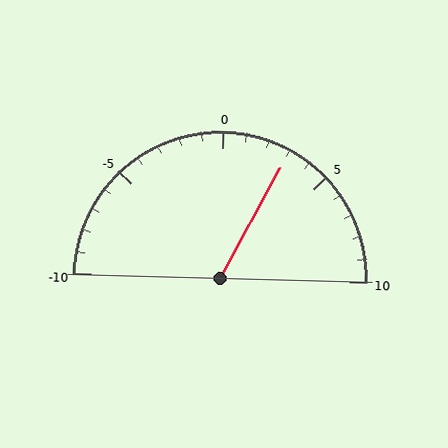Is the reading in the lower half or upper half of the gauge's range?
The reading is in the upper half of the range (-10 to 10).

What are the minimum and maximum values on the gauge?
The gauge ranges from -10 to 10.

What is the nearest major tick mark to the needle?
The nearest major tick mark is 5.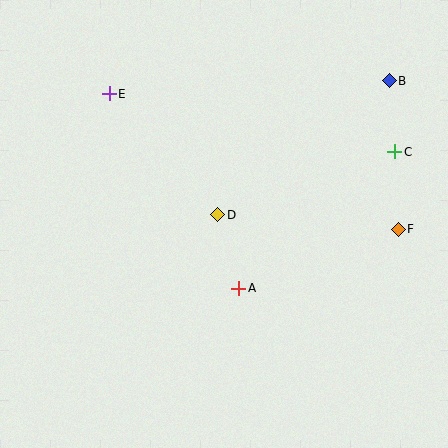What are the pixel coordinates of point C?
Point C is at (395, 152).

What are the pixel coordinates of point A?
Point A is at (239, 289).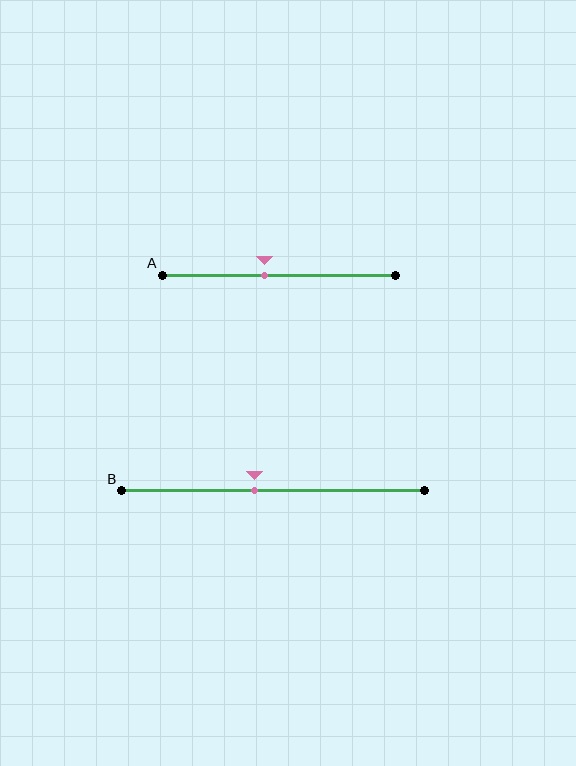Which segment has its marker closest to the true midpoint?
Segment A has its marker closest to the true midpoint.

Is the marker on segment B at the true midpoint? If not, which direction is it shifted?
No, the marker on segment B is shifted to the left by about 6% of the segment length.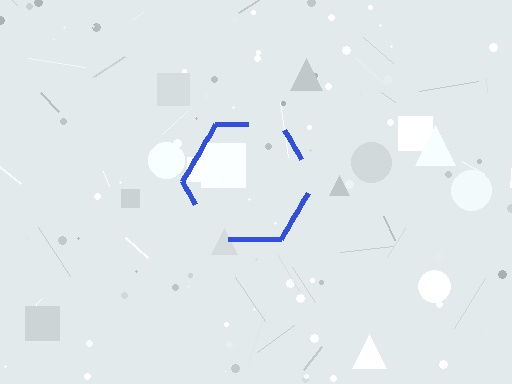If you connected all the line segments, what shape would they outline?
They would outline a hexagon.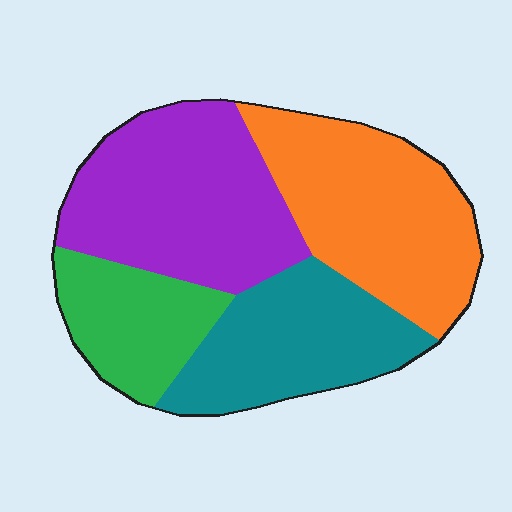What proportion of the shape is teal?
Teal covers about 25% of the shape.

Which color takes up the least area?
Green, at roughly 15%.